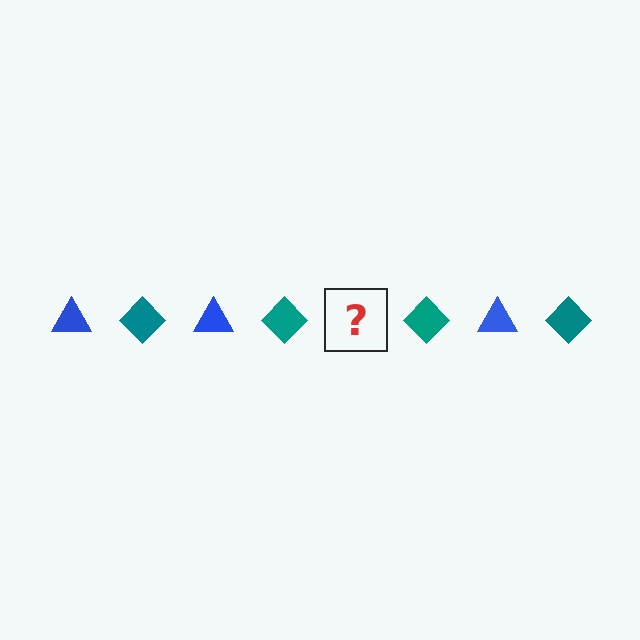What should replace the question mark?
The question mark should be replaced with a blue triangle.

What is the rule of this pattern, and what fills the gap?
The rule is that the pattern alternates between blue triangle and teal diamond. The gap should be filled with a blue triangle.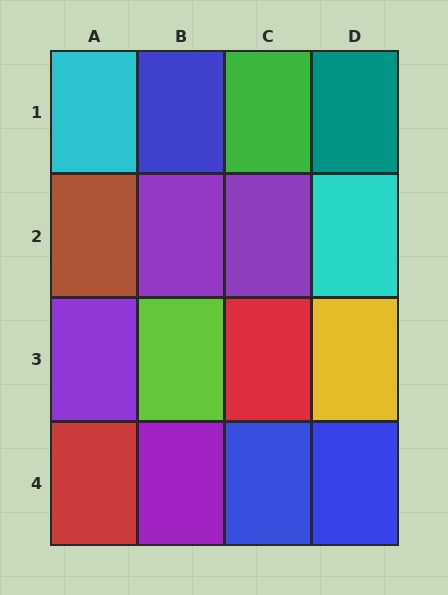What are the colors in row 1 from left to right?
Cyan, blue, green, teal.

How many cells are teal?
1 cell is teal.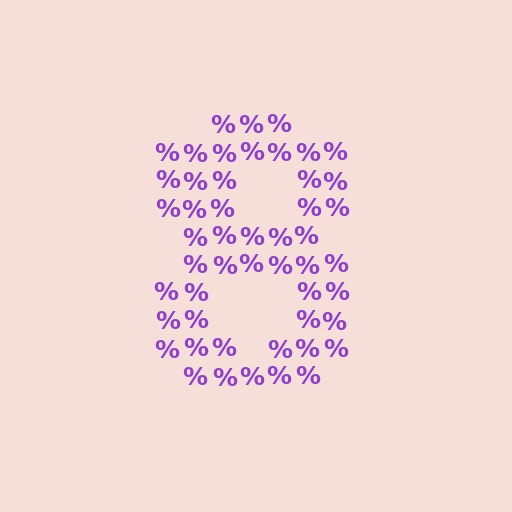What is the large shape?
The large shape is the digit 8.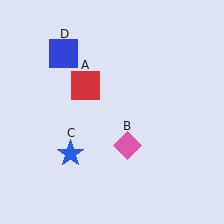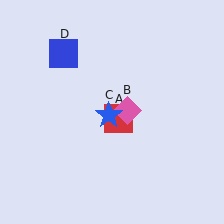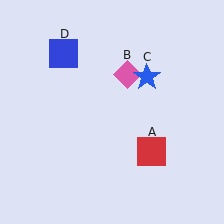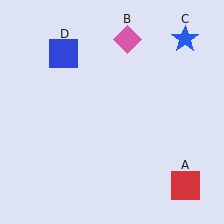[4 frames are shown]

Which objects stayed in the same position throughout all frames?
Blue square (object D) remained stationary.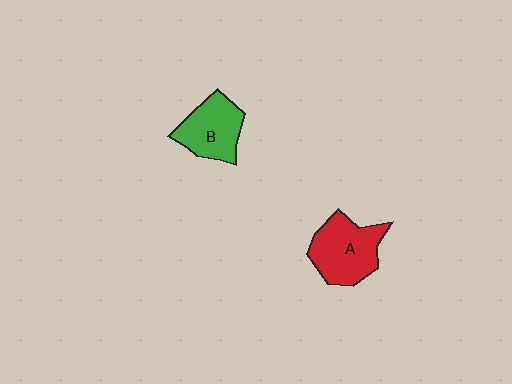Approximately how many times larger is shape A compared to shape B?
Approximately 1.2 times.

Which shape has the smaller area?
Shape B (green).